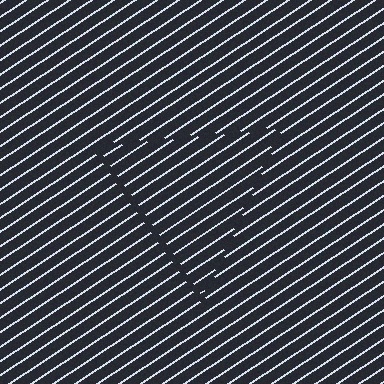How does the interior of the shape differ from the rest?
The interior of the shape contains the same grating, shifted by half a period — the contour is defined by the phase discontinuity where line-ends from the inner and outer gratings abut.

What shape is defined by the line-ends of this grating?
An illusory triangle. The interior of the shape contains the same grating, shifted by half a period — the contour is defined by the phase discontinuity where line-ends from the inner and outer gratings abut.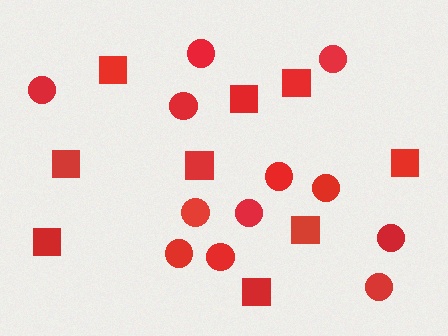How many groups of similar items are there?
There are 2 groups: one group of squares (9) and one group of circles (12).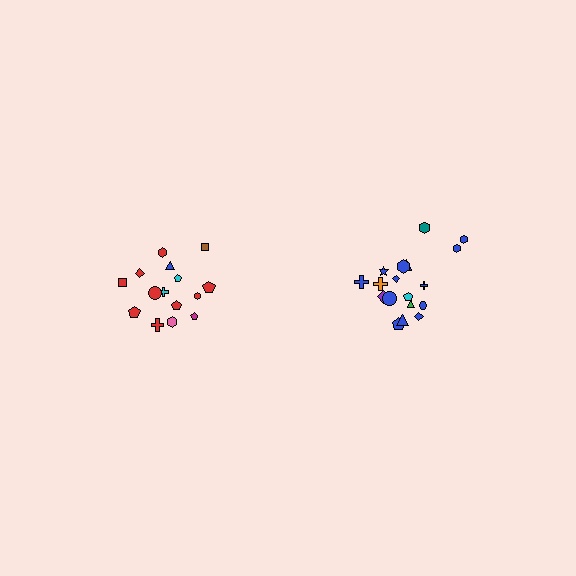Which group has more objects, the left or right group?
The right group.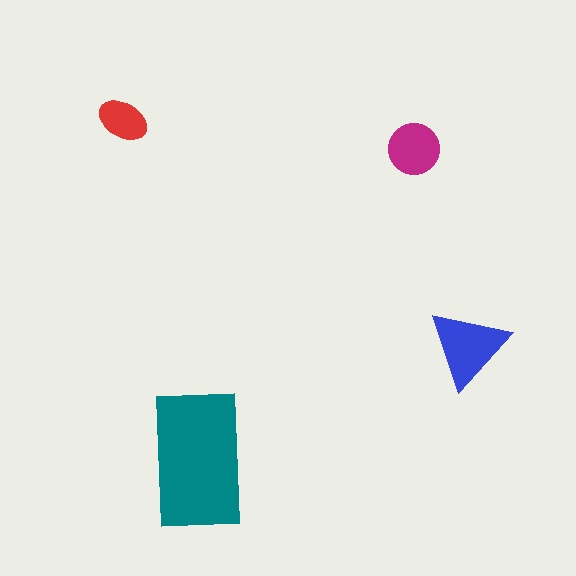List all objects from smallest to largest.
The red ellipse, the magenta circle, the blue triangle, the teal rectangle.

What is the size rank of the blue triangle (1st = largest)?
2nd.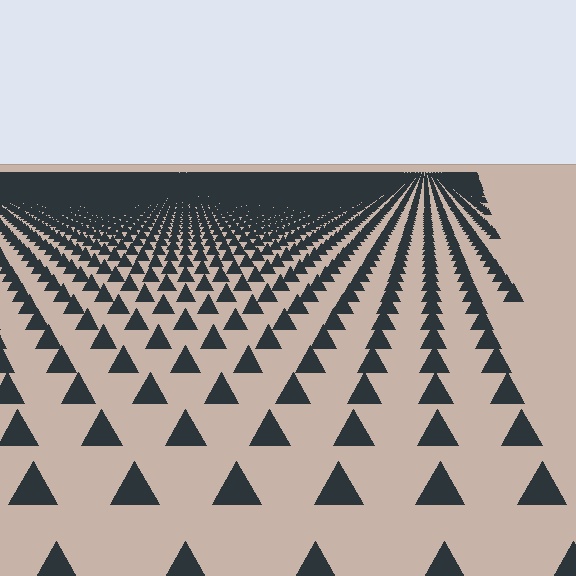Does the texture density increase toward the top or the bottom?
Density increases toward the top.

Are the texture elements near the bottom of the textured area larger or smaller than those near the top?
Larger. Near the bottom, elements are closer to the viewer and appear at a bigger on-screen size.